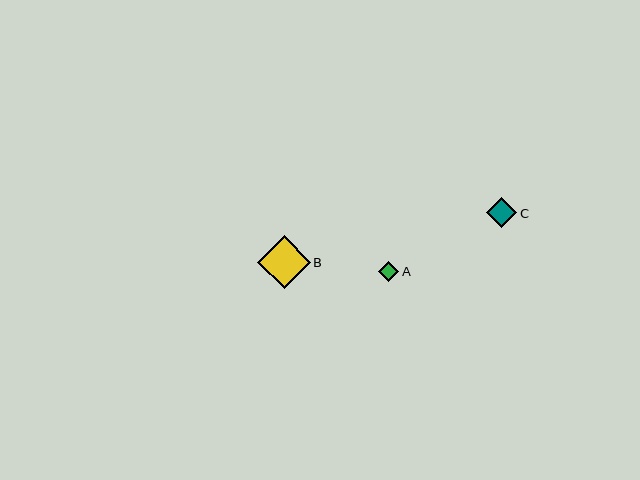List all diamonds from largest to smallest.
From largest to smallest: B, C, A.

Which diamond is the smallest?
Diamond A is the smallest with a size of approximately 20 pixels.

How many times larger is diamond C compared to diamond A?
Diamond C is approximately 1.5 times the size of diamond A.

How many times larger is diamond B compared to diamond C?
Diamond B is approximately 1.7 times the size of diamond C.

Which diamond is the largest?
Diamond B is the largest with a size of approximately 52 pixels.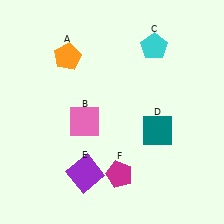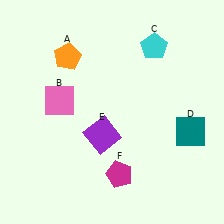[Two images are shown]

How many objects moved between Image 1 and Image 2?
3 objects moved between the two images.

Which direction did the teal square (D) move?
The teal square (D) moved right.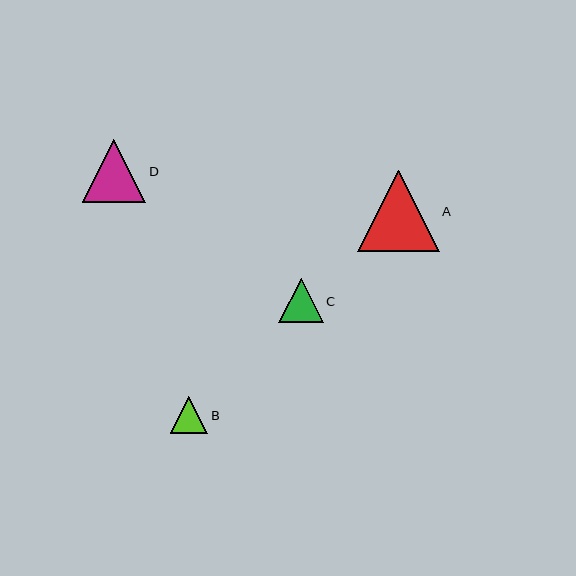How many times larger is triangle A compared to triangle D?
Triangle A is approximately 1.3 times the size of triangle D.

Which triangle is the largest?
Triangle A is the largest with a size of approximately 82 pixels.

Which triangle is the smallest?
Triangle B is the smallest with a size of approximately 37 pixels.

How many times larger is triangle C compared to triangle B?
Triangle C is approximately 1.2 times the size of triangle B.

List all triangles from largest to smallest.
From largest to smallest: A, D, C, B.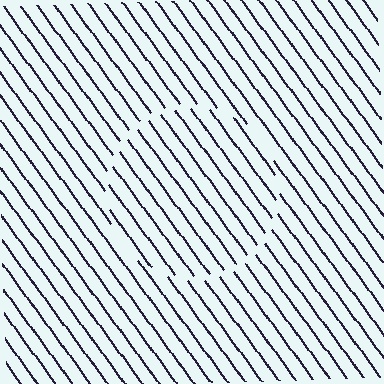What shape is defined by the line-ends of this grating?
An illusory circle. The interior of the shape contains the same grating, shifted by half a period — the contour is defined by the phase discontinuity where line-ends from the inner and outer gratings abut.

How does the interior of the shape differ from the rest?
The interior of the shape contains the same grating, shifted by half a period — the contour is defined by the phase discontinuity where line-ends from the inner and outer gratings abut.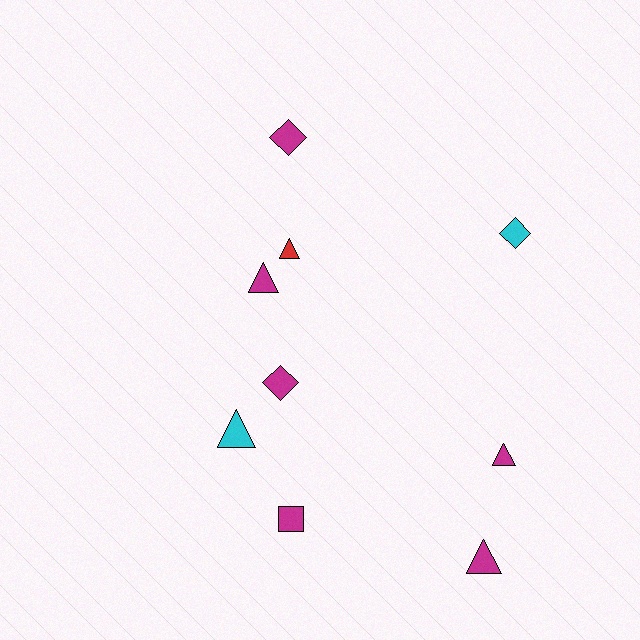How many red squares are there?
There are no red squares.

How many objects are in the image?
There are 9 objects.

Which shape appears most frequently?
Triangle, with 5 objects.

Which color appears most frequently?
Magenta, with 6 objects.